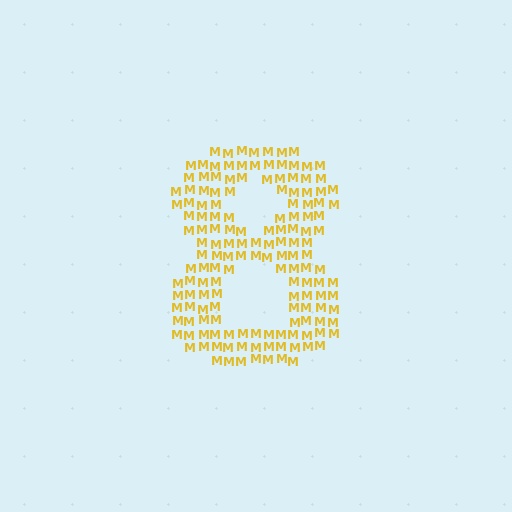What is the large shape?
The large shape is the digit 8.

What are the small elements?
The small elements are letter M's.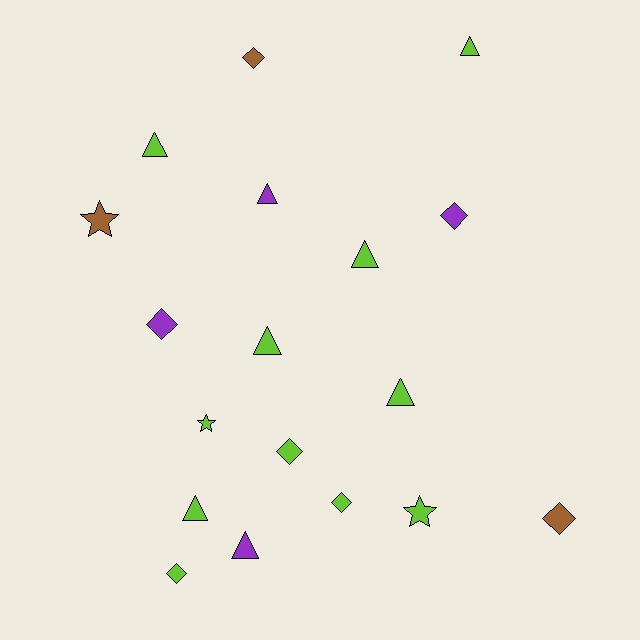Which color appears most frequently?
Lime, with 11 objects.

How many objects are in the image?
There are 18 objects.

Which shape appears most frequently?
Triangle, with 8 objects.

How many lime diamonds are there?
There are 3 lime diamonds.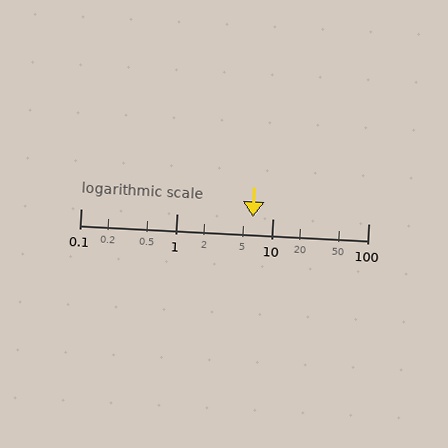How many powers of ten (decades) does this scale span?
The scale spans 3 decades, from 0.1 to 100.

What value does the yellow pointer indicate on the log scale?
The pointer indicates approximately 6.3.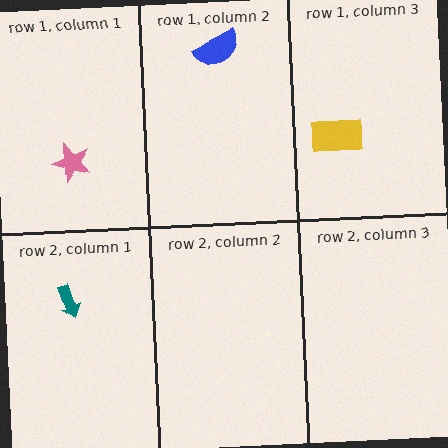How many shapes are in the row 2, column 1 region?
1.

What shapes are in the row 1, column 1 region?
The pink star.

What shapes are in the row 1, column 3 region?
The yellow rectangle.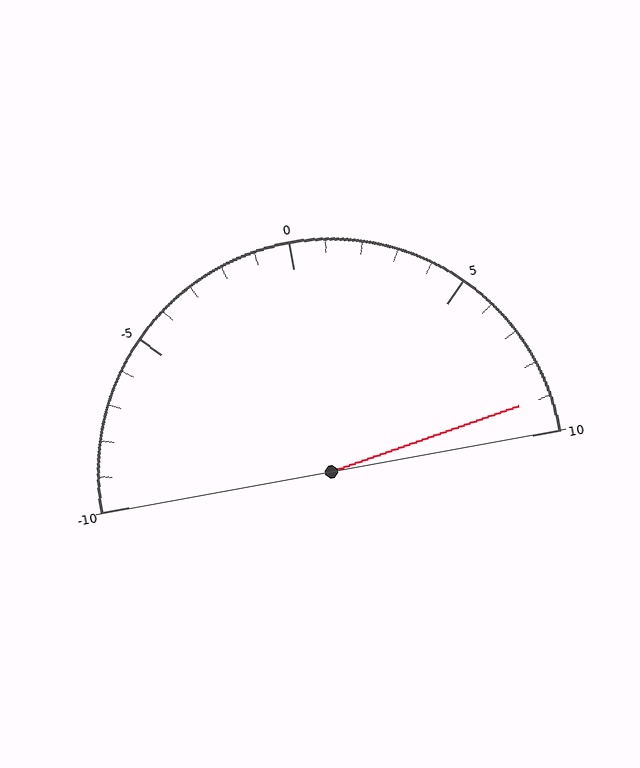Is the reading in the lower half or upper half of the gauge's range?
The reading is in the upper half of the range (-10 to 10).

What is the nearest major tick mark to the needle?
The nearest major tick mark is 10.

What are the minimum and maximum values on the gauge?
The gauge ranges from -10 to 10.